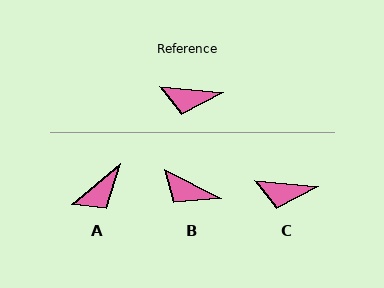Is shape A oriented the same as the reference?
No, it is off by about 46 degrees.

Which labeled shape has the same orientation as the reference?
C.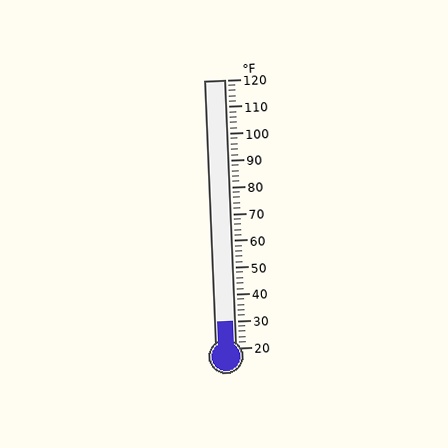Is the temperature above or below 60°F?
The temperature is below 60°F.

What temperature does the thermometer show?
The thermometer shows approximately 30°F.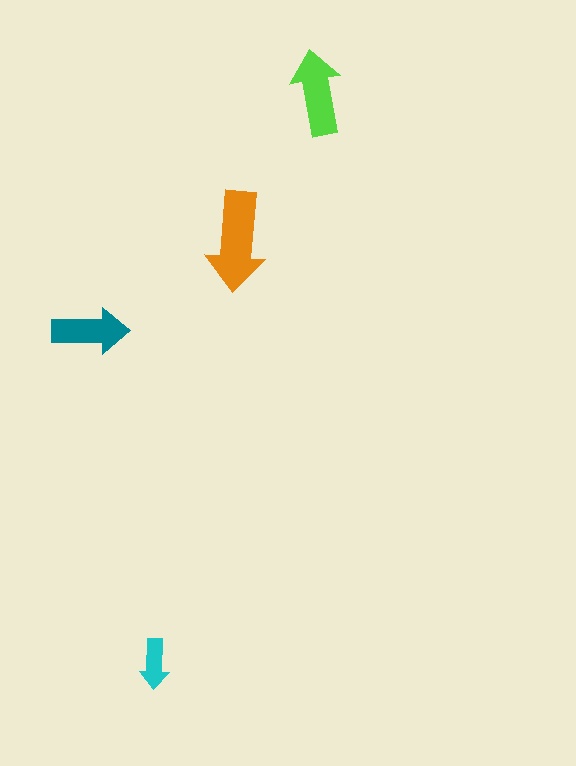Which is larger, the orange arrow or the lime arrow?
The orange one.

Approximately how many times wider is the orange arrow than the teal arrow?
About 1.5 times wider.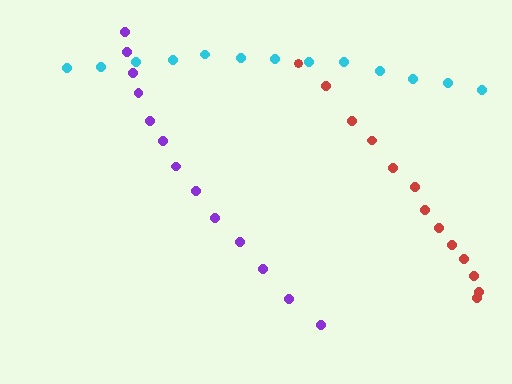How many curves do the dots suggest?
There are 3 distinct paths.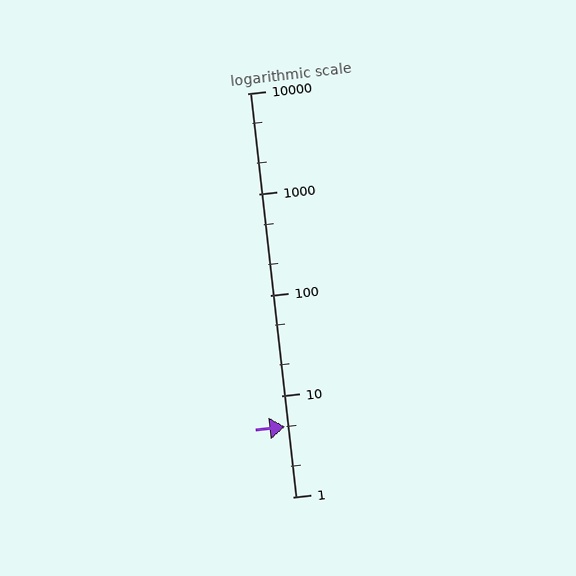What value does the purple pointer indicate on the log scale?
The pointer indicates approximately 5.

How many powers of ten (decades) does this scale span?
The scale spans 4 decades, from 1 to 10000.